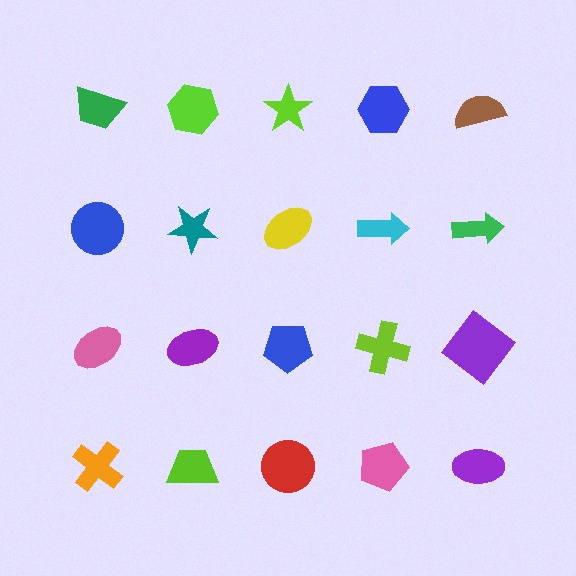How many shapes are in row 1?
5 shapes.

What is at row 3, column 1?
A pink ellipse.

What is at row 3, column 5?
A purple diamond.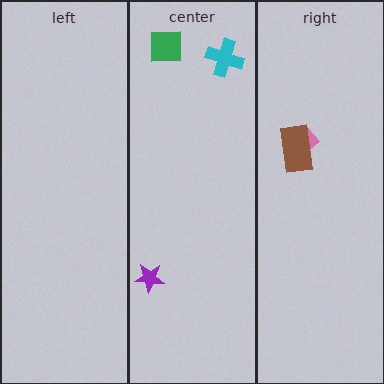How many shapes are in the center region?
3.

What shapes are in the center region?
The cyan cross, the purple star, the green square.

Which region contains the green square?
The center region.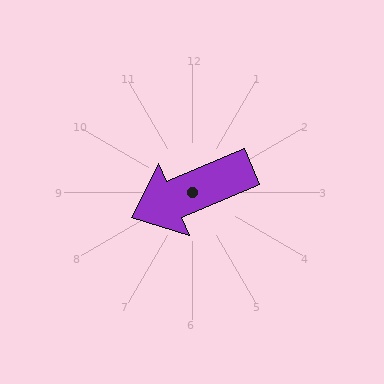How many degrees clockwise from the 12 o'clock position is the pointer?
Approximately 247 degrees.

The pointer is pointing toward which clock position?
Roughly 8 o'clock.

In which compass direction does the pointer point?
Southwest.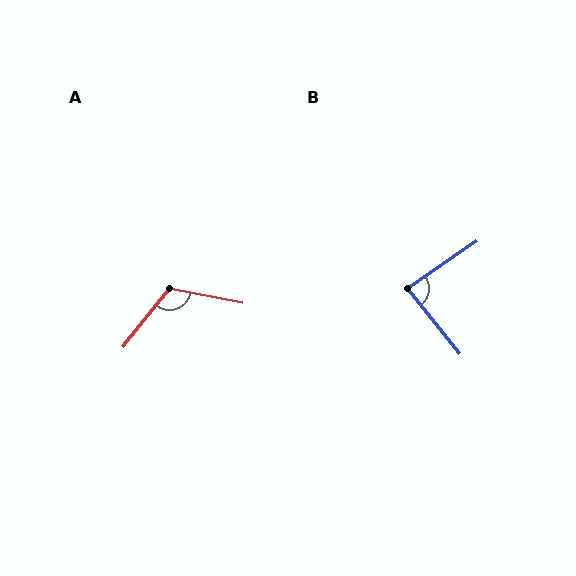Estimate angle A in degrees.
Approximately 118 degrees.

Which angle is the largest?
A, at approximately 118 degrees.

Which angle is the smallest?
B, at approximately 85 degrees.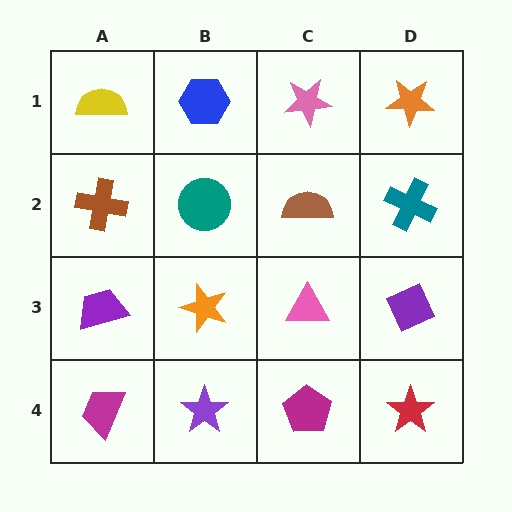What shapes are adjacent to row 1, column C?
A brown semicircle (row 2, column C), a blue hexagon (row 1, column B), an orange star (row 1, column D).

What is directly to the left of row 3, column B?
A purple trapezoid.